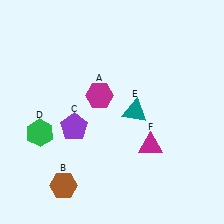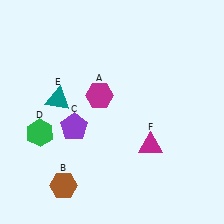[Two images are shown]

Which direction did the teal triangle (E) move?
The teal triangle (E) moved left.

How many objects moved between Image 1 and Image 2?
1 object moved between the two images.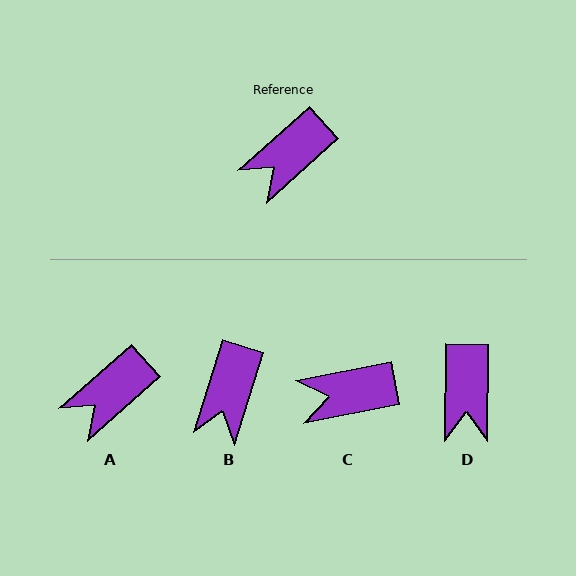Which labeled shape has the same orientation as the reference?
A.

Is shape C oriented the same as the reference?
No, it is off by about 30 degrees.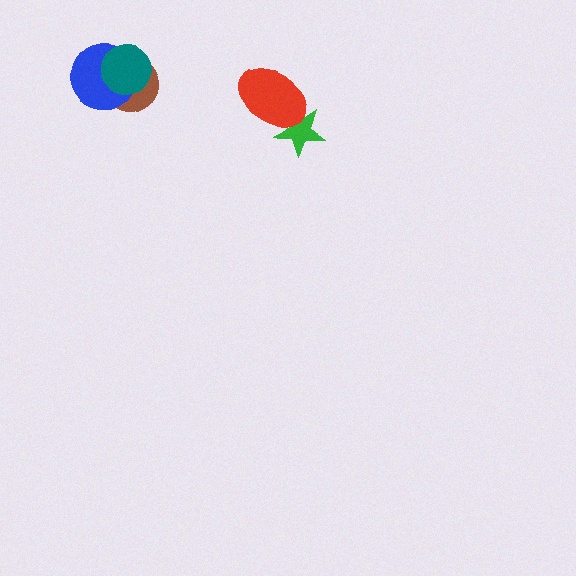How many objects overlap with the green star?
1 object overlaps with the green star.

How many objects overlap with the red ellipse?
1 object overlaps with the red ellipse.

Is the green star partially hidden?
Yes, it is partially covered by another shape.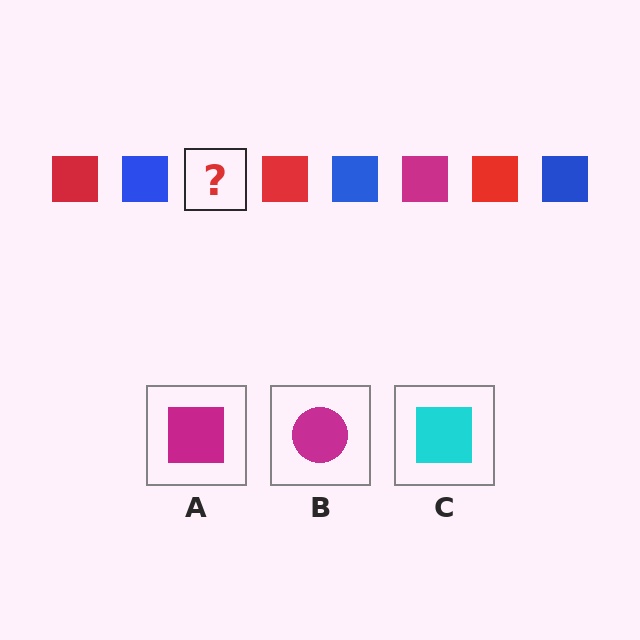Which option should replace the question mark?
Option A.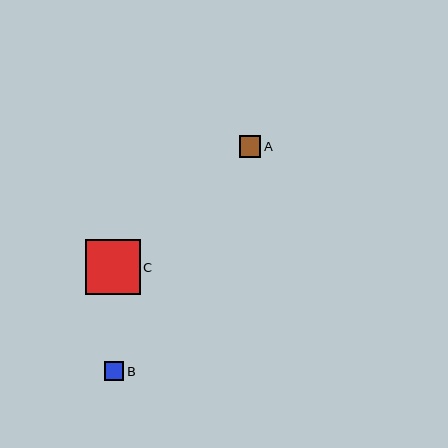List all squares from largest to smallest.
From largest to smallest: C, A, B.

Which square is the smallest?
Square B is the smallest with a size of approximately 19 pixels.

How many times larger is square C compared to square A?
Square C is approximately 2.6 times the size of square A.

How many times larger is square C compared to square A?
Square C is approximately 2.6 times the size of square A.